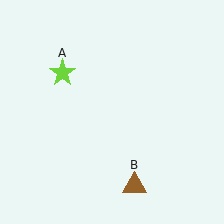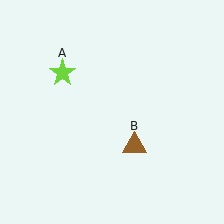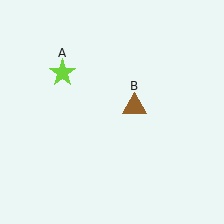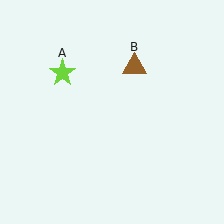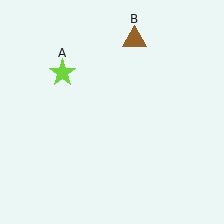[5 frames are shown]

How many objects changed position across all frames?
1 object changed position: brown triangle (object B).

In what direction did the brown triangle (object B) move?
The brown triangle (object B) moved up.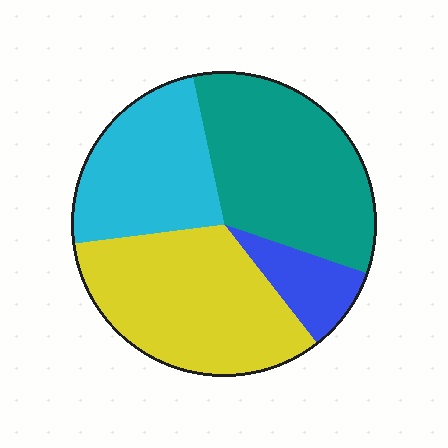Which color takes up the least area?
Blue, at roughly 10%.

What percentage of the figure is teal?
Teal covers 34% of the figure.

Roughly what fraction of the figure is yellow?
Yellow covers roughly 35% of the figure.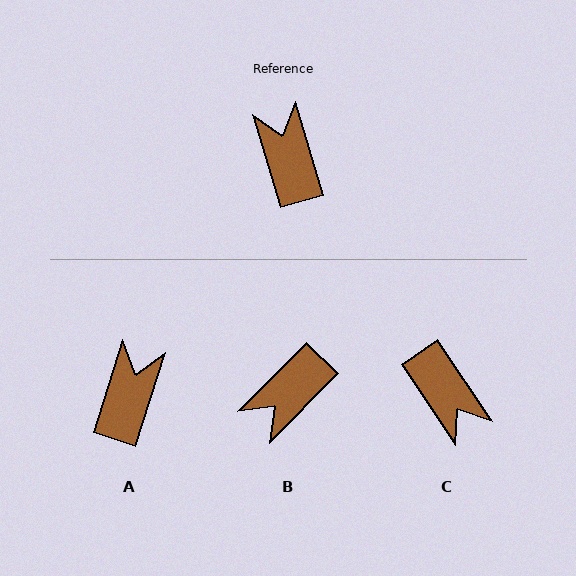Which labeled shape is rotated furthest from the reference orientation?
C, about 163 degrees away.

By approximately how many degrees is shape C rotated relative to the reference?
Approximately 163 degrees clockwise.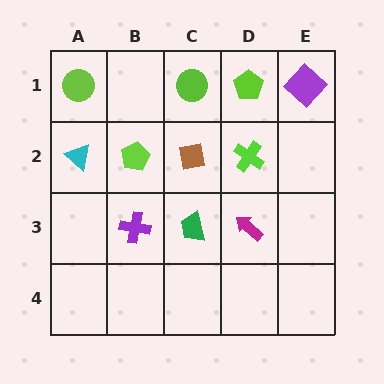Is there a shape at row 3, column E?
No, that cell is empty.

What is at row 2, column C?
A brown square.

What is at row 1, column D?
A lime pentagon.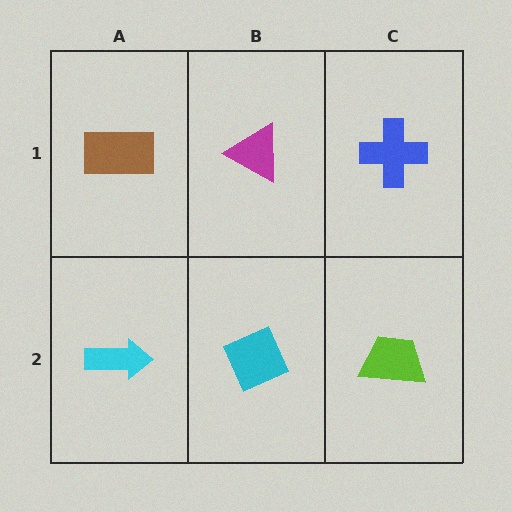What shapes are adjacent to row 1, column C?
A lime trapezoid (row 2, column C), a magenta triangle (row 1, column B).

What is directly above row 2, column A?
A brown rectangle.